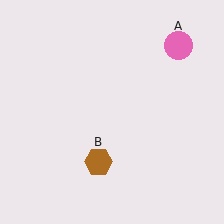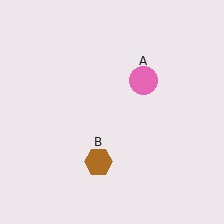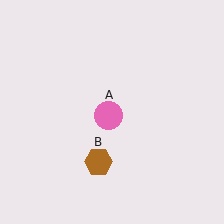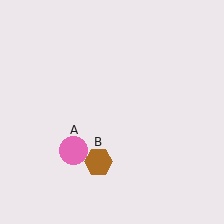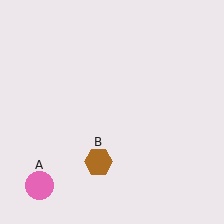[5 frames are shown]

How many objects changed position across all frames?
1 object changed position: pink circle (object A).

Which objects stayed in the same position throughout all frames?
Brown hexagon (object B) remained stationary.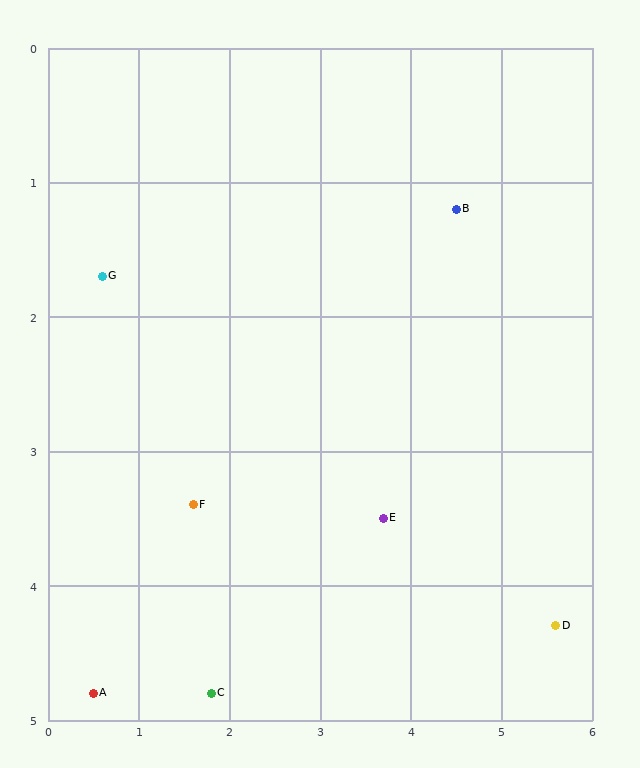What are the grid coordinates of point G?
Point G is at approximately (0.6, 1.7).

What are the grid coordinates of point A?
Point A is at approximately (0.5, 4.8).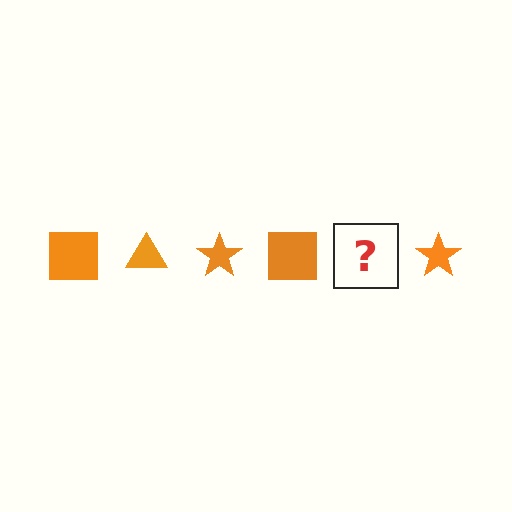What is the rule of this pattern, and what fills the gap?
The rule is that the pattern cycles through square, triangle, star shapes in orange. The gap should be filled with an orange triangle.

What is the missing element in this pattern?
The missing element is an orange triangle.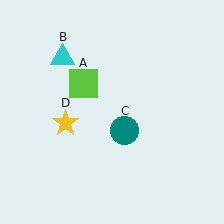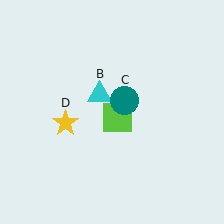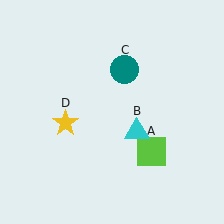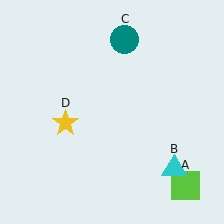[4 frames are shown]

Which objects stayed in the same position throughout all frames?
Yellow star (object D) remained stationary.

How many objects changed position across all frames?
3 objects changed position: lime square (object A), cyan triangle (object B), teal circle (object C).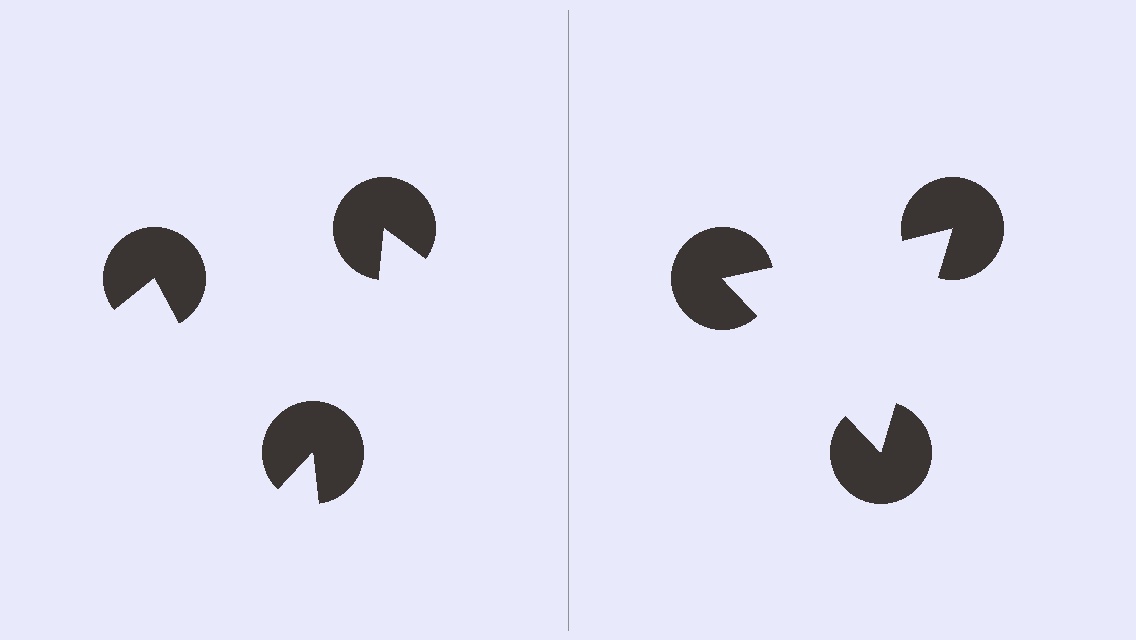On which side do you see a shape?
An illusory triangle appears on the right side. On the left side the wedge cuts are rotated, so no coherent shape forms.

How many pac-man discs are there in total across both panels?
6 — 3 on each side.